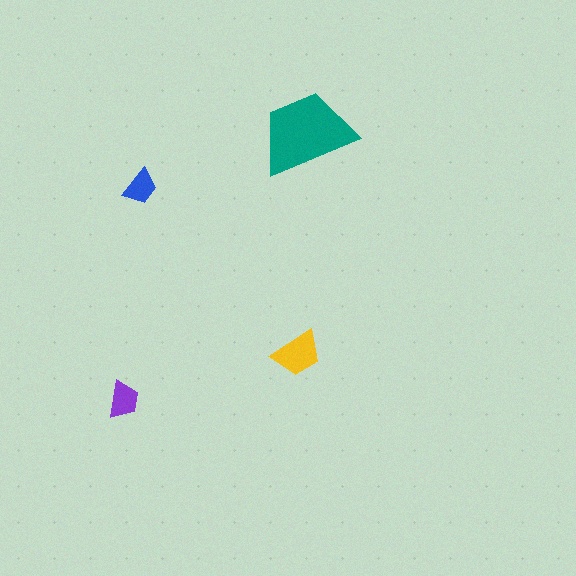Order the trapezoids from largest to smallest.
the teal one, the yellow one, the purple one, the blue one.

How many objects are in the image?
There are 4 objects in the image.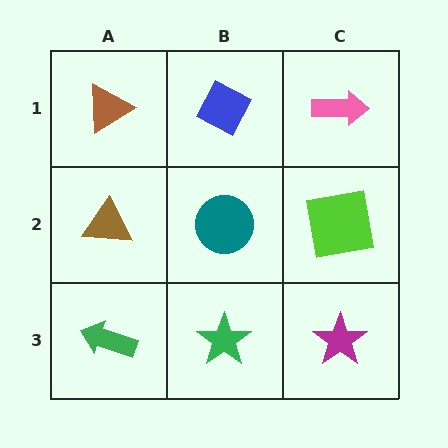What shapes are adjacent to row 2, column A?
A brown triangle (row 1, column A), a green arrow (row 3, column A), a teal circle (row 2, column B).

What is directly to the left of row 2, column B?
A brown triangle.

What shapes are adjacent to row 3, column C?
A lime square (row 2, column C), a green star (row 3, column B).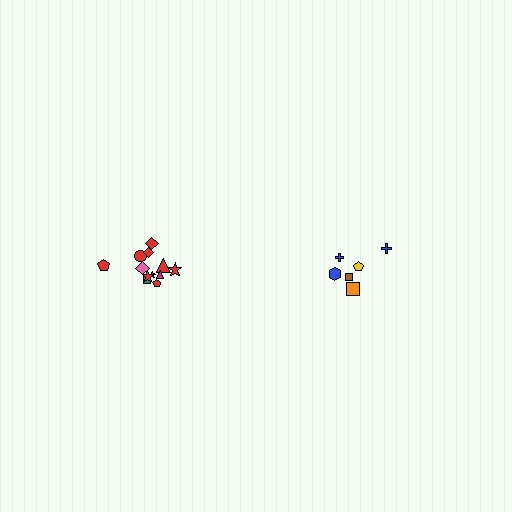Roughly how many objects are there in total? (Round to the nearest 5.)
Roughly 20 objects in total.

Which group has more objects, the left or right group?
The left group.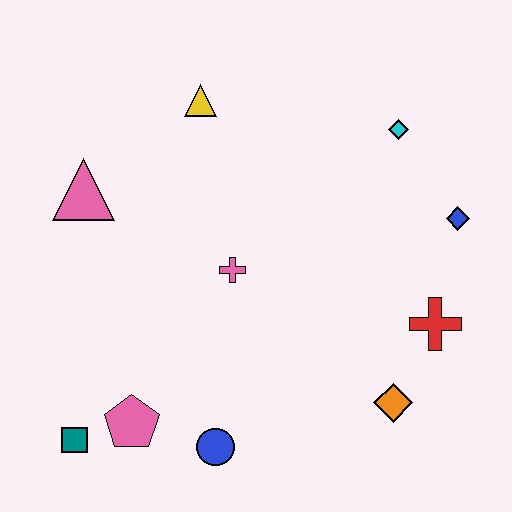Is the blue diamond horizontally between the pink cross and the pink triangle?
No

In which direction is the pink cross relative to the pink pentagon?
The pink cross is above the pink pentagon.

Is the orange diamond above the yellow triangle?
No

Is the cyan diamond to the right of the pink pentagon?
Yes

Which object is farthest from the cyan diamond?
The teal square is farthest from the cyan diamond.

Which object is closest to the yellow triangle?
The pink triangle is closest to the yellow triangle.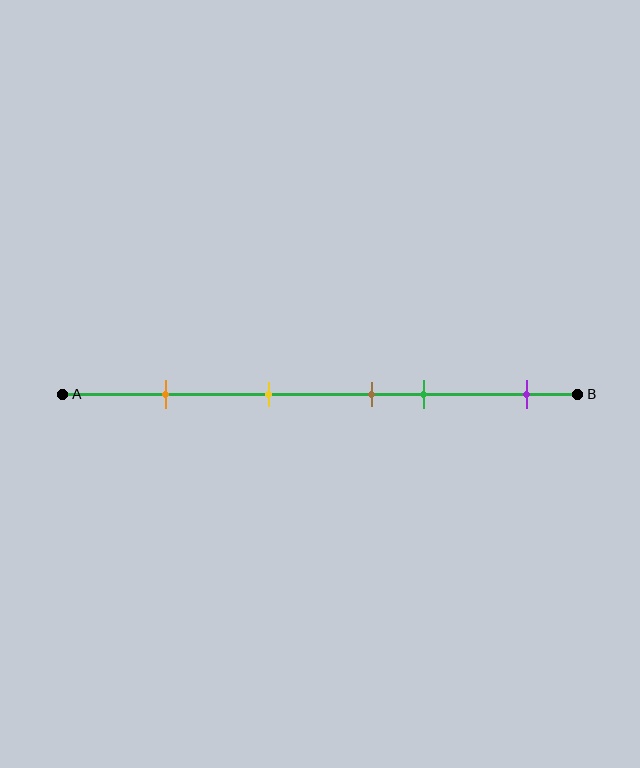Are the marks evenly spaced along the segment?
No, the marks are not evenly spaced.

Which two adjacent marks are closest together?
The brown and green marks are the closest adjacent pair.